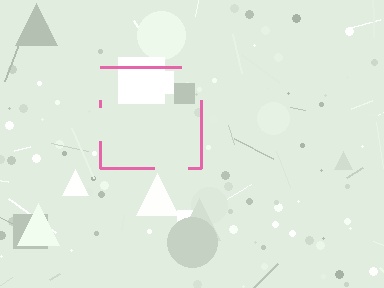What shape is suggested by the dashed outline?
The dashed outline suggests a square.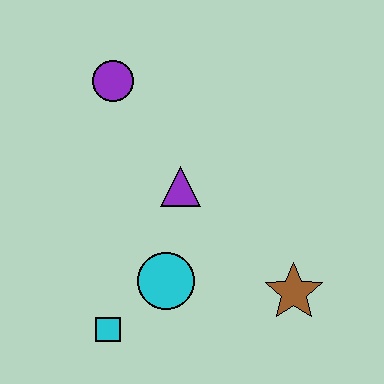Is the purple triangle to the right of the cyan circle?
Yes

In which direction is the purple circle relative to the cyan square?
The purple circle is above the cyan square.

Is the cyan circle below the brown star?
No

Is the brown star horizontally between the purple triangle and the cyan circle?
No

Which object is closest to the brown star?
The cyan circle is closest to the brown star.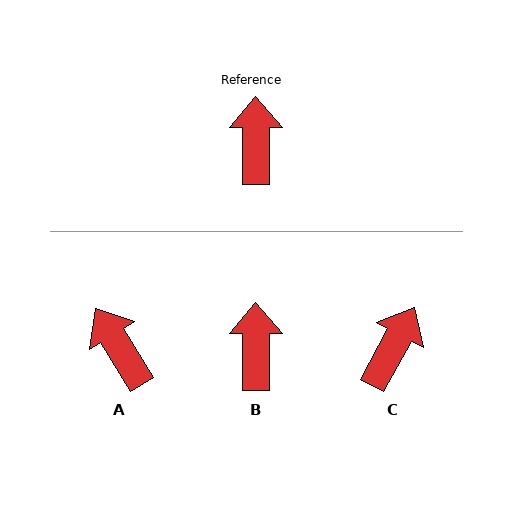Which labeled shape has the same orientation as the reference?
B.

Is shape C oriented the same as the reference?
No, it is off by about 29 degrees.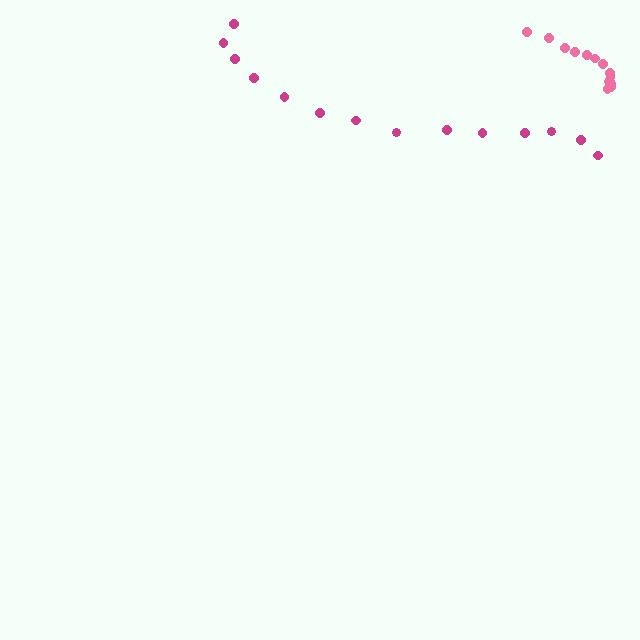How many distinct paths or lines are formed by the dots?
There are 2 distinct paths.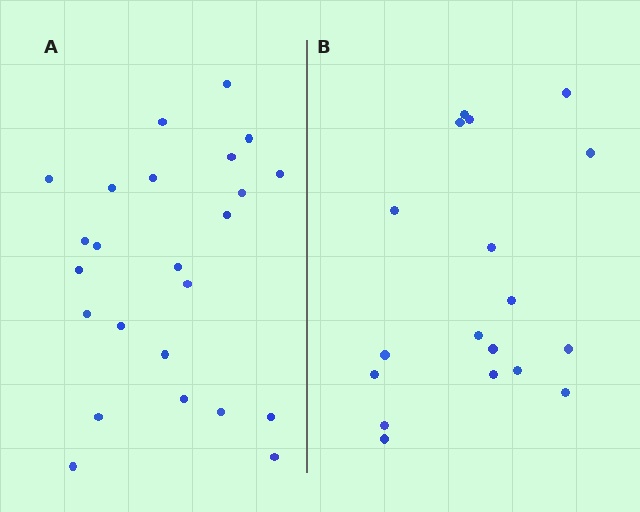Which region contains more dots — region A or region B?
Region A (the left region) has more dots.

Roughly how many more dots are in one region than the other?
Region A has about 6 more dots than region B.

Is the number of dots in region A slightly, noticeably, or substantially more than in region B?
Region A has noticeably more, but not dramatically so. The ratio is roughly 1.3 to 1.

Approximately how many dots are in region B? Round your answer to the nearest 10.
About 20 dots. (The exact count is 18, which rounds to 20.)